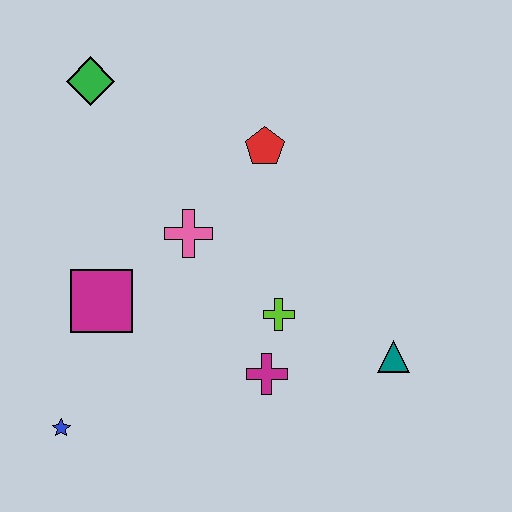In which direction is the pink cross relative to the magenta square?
The pink cross is to the right of the magenta square.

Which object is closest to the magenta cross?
The lime cross is closest to the magenta cross.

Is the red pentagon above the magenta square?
Yes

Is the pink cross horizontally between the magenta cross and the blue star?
Yes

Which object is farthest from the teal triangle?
The green diamond is farthest from the teal triangle.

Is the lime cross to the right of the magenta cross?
Yes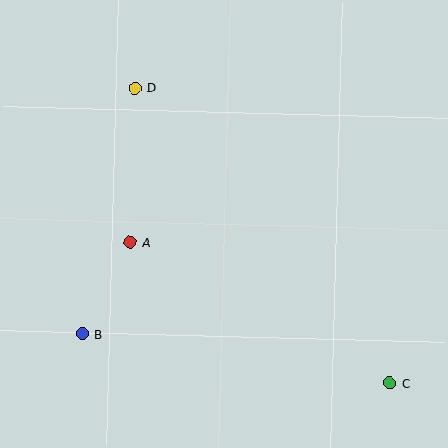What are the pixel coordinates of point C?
Point C is at (390, 383).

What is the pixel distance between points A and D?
The distance between A and D is 154 pixels.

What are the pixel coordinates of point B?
Point B is at (82, 334).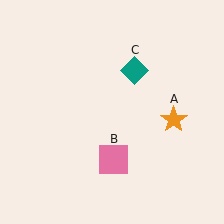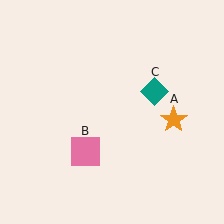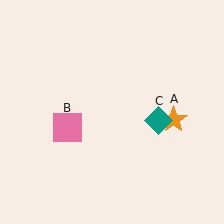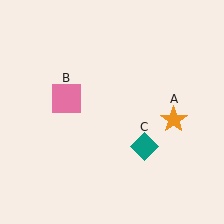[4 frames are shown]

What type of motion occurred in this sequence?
The pink square (object B), teal diamond (object C) rotated clockwise around the center of the scene.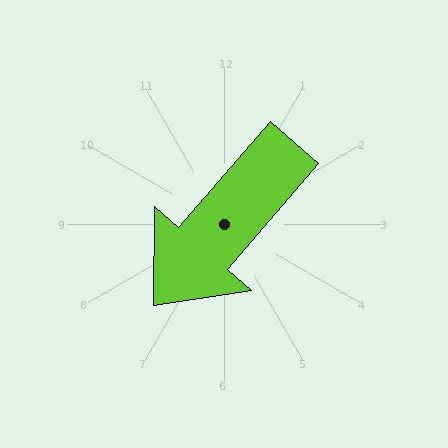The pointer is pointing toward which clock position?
Roughly 7 o'clock.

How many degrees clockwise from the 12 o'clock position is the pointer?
Approximately 221 degrees.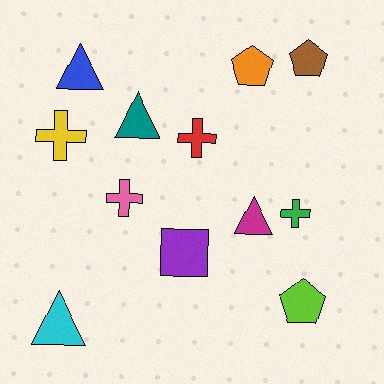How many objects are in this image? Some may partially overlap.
There are 12 objects.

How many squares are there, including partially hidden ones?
There is 1 square.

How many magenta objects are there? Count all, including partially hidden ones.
There is 1 magenta object.